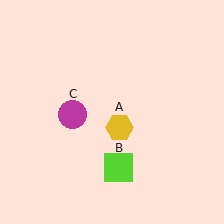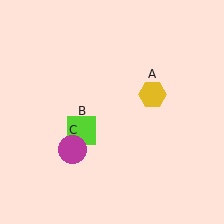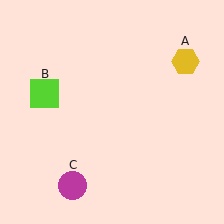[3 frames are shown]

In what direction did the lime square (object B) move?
The lime square (object B) moved up and to the left.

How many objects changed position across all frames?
3 objects changed position: yellow hexagon (object A), lime square (object B), magenta circle (object C).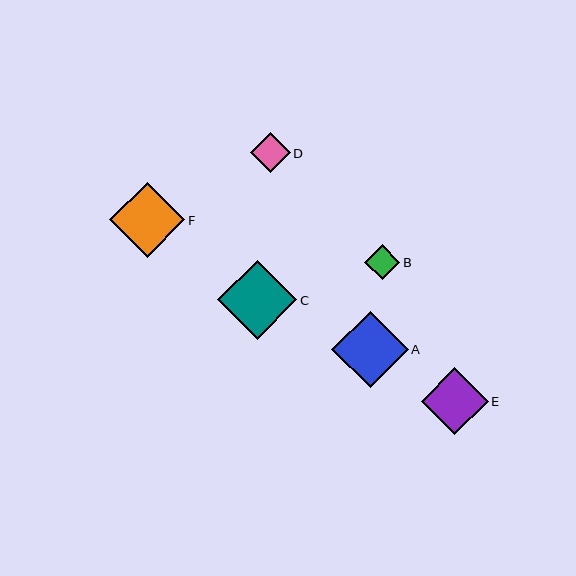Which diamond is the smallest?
Diamond B is the smallest with a size of approximately 35 pixels.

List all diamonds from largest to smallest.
From largest to smallest: C, A, F, E, D, B.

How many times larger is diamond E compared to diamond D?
Diamond E is approximately 1.7 times the size of diamond D.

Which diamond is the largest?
Diamond C is the largest with a size of approximately 80 pixels.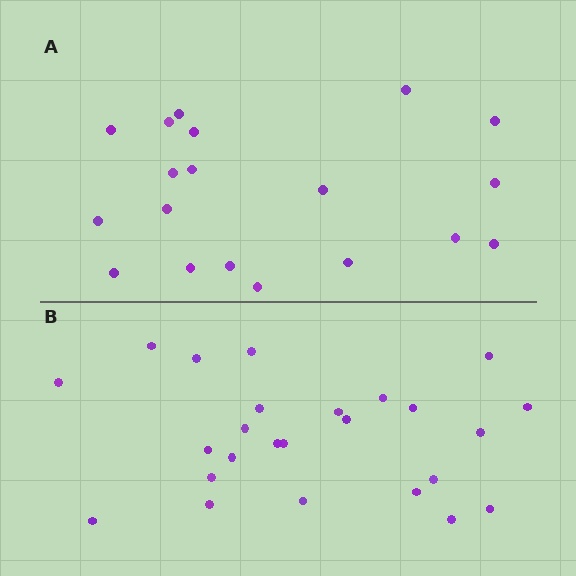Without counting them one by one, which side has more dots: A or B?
Region B (the bottom region) has more dots.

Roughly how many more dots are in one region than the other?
Region B has about 6 more dots than region A.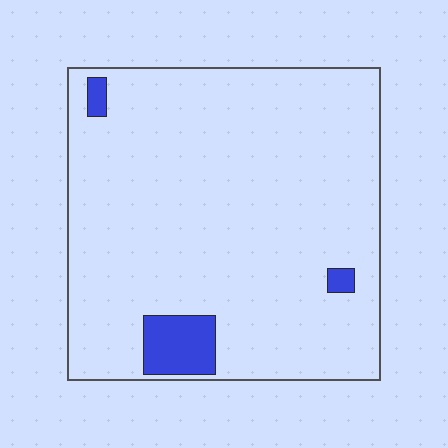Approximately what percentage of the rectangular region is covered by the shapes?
Approximately 5%.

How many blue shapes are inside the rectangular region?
3.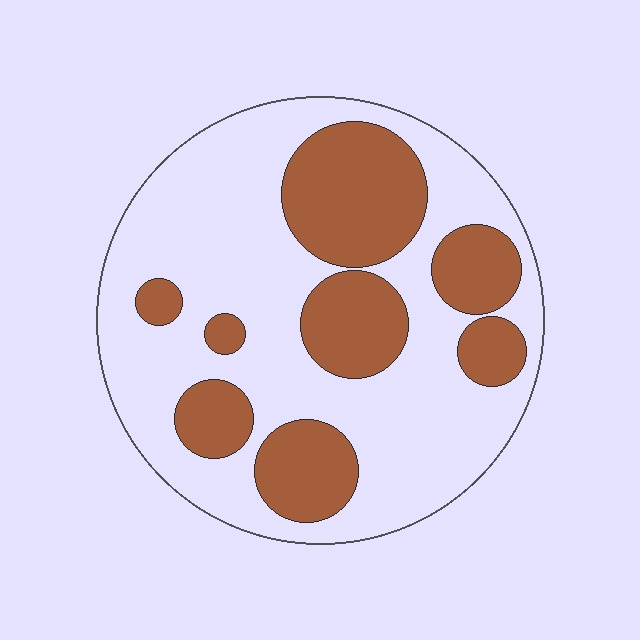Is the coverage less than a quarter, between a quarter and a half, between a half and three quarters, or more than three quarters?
Between a quarter and a half.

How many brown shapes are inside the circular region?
8.